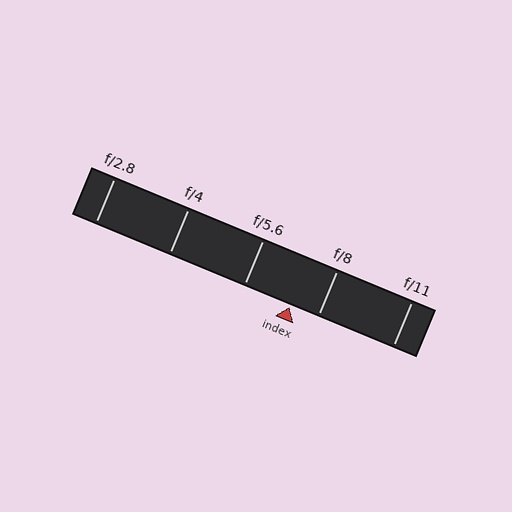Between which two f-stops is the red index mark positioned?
The index mark is between f/5.6 and f/8.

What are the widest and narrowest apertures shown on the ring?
The widest aperture shown is f/2.8 and the narrowest is f/11.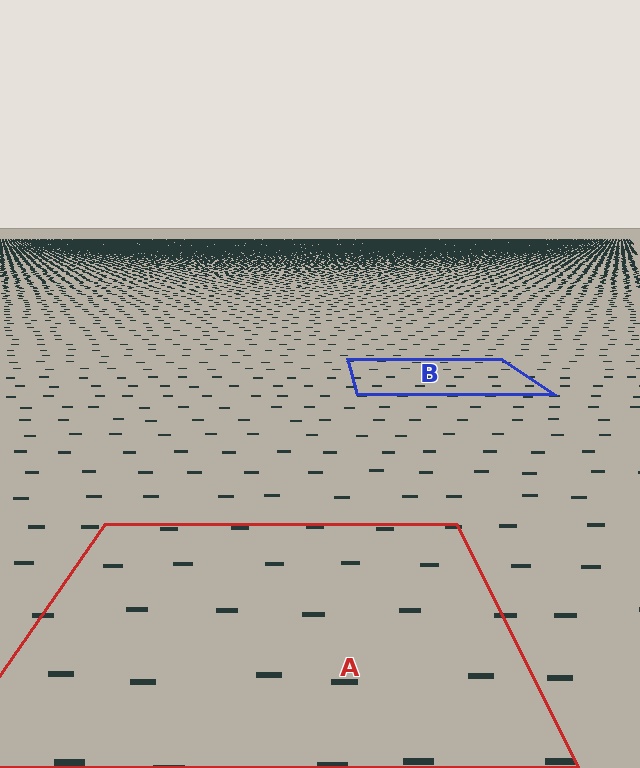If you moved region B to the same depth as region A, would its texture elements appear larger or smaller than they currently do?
They would appear larger. At a closer depth, the same texture elements are projected at a bigger on-screen size.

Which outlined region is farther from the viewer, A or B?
Region B is farther from the viewer — the texture elements inside it appear smaller and more densely packed.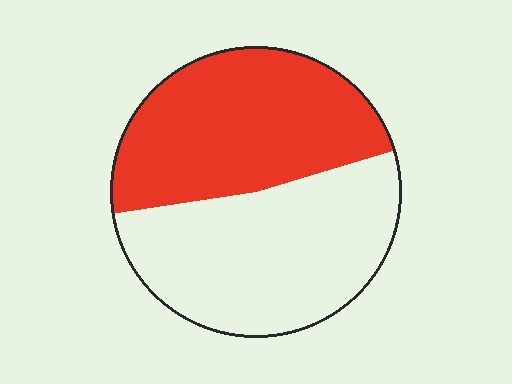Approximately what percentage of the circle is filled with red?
Approximately 50%.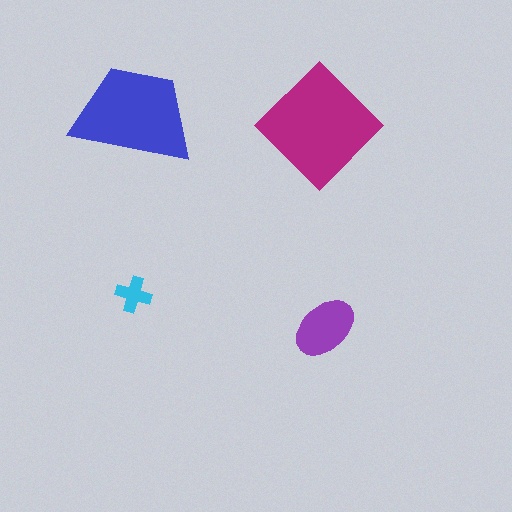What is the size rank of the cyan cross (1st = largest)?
4th.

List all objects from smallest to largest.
The cyan cross, the purple ellipse, the blue trapezoid, the magenta diamond.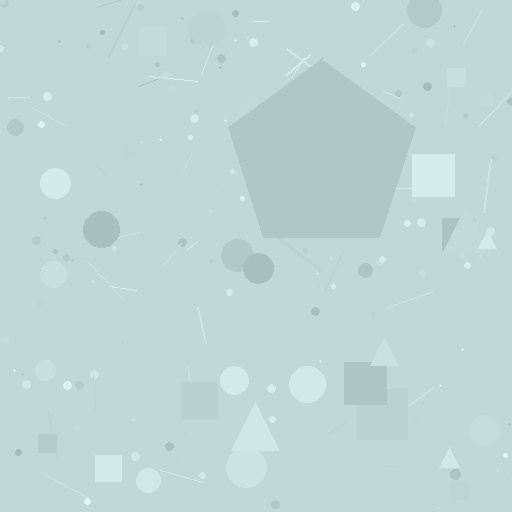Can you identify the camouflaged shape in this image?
The camouflaged shape is a pentagon.